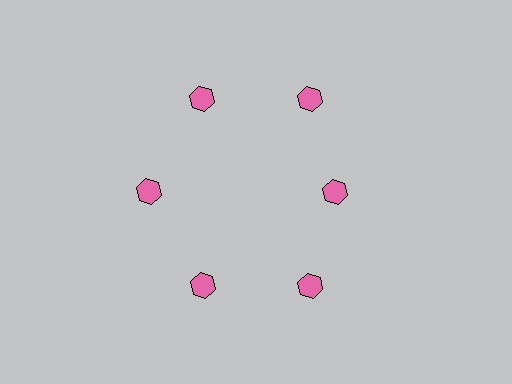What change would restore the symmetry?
The symmetry would be restored by moving it outward, back onto the ring so that all 6 hexagons sit at equal angles and equal distance from the center.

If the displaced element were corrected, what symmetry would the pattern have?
It would have 6-fold rotational symmetry — the pattern would map onto itself every 60 degrees.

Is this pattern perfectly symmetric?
No. The 6 pink hexagons are arranged in a ring, but one element near the 3 o'clock position is pulled inward toward the center, breaking the 6-fold rotational symmetry.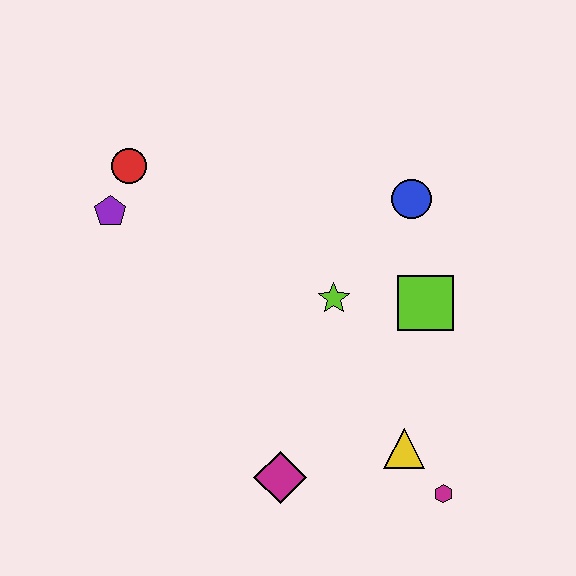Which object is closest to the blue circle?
The lime square is closest to the blue circle.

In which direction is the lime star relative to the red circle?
The lime star is to the right of the red circle.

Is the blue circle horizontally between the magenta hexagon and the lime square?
No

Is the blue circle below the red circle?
Yes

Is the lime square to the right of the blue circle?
Yes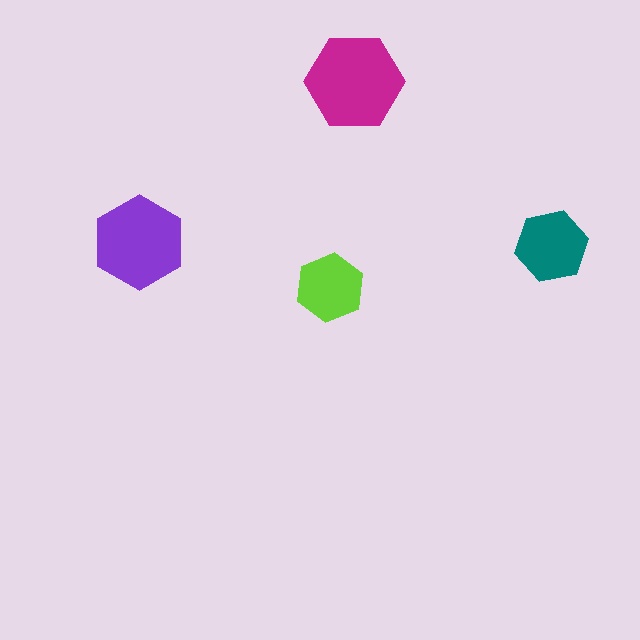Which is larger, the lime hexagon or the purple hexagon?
The purple one.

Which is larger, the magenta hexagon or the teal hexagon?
The magenta one.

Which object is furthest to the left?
The purple hexagon is leftmost.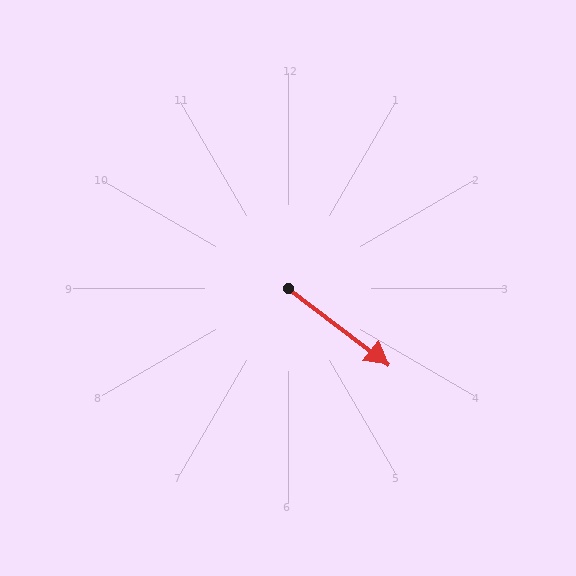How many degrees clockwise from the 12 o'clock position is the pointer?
Approximately 127 degrees.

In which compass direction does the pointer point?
Southeast.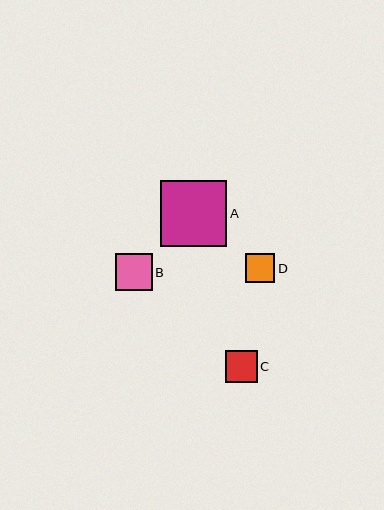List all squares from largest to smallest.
From largest to smallest: A, B, C, D.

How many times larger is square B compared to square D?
Square B is approximately 1.3 times the size of square D.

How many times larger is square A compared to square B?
Square A is approximately 1.8 times the size of square B.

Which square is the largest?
Square A is the largest with a size of approximately 66 pixels.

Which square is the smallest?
Square D is the smallest with a size of approximately 29 pixels.